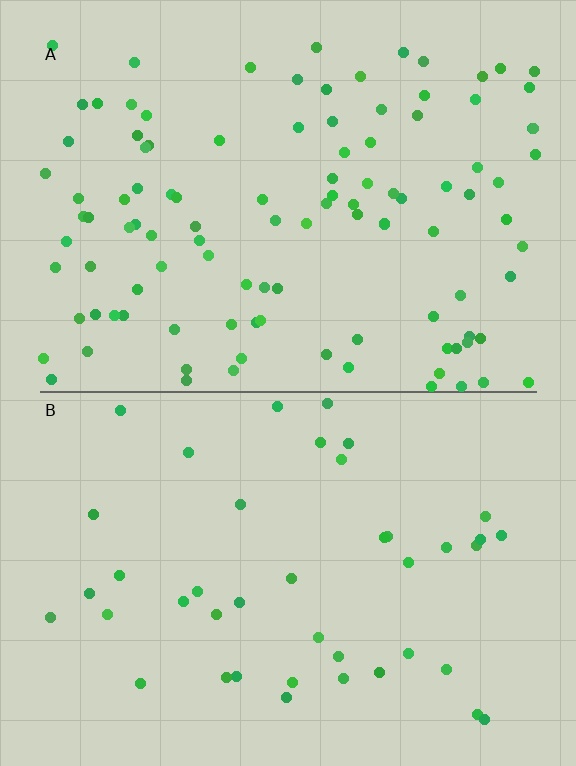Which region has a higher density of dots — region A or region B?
A (the top).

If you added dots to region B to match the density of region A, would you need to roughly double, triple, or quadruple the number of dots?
Approximately triple.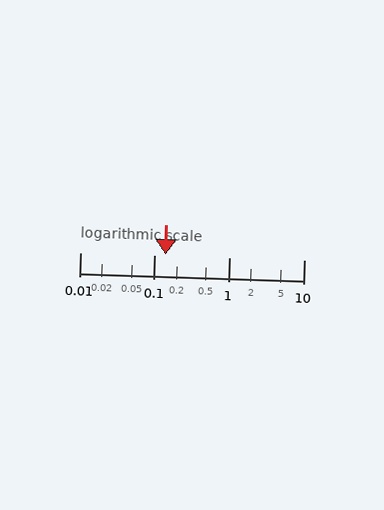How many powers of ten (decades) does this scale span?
The scale spans 3 decades, from 0.01 to 10.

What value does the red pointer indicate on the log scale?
The pointer indicates approximately 0.14.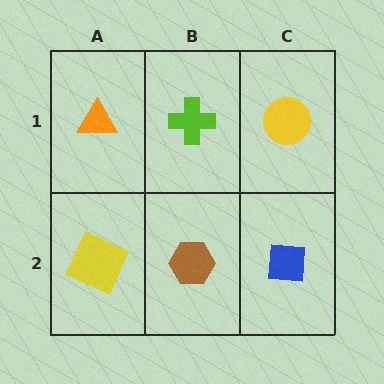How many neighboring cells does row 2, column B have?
3.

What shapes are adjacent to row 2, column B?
A lime cross (row 1, column B), a yellow square (row 2, column A), a blue square (row 2, column C).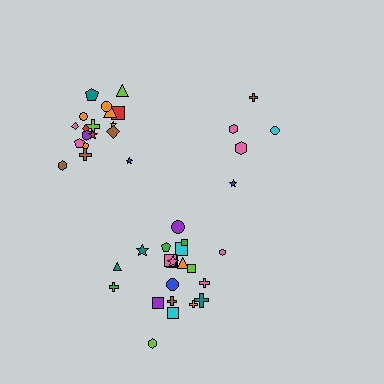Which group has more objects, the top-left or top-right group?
The top-left group.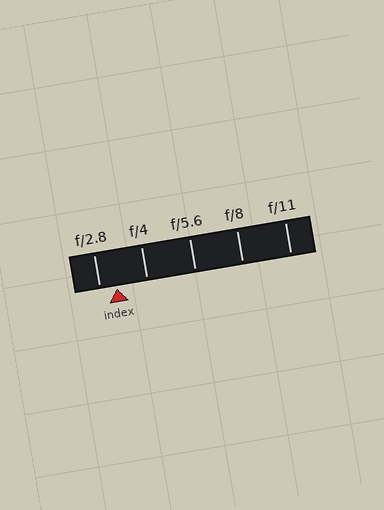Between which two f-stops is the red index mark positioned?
The index mark is between f/2.8 and f/4.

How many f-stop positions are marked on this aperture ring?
There are 5 f-stop positions marked.